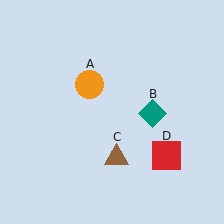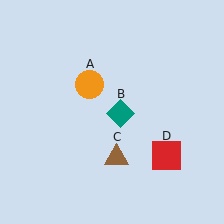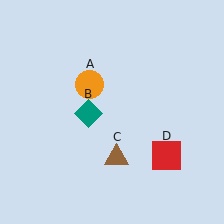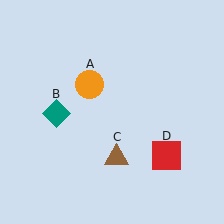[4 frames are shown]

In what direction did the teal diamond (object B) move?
The teal diamond (object B) moved left.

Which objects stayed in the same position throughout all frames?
Orange circle (object A) and brown triangle (object C) and red square (object D) remained stationary.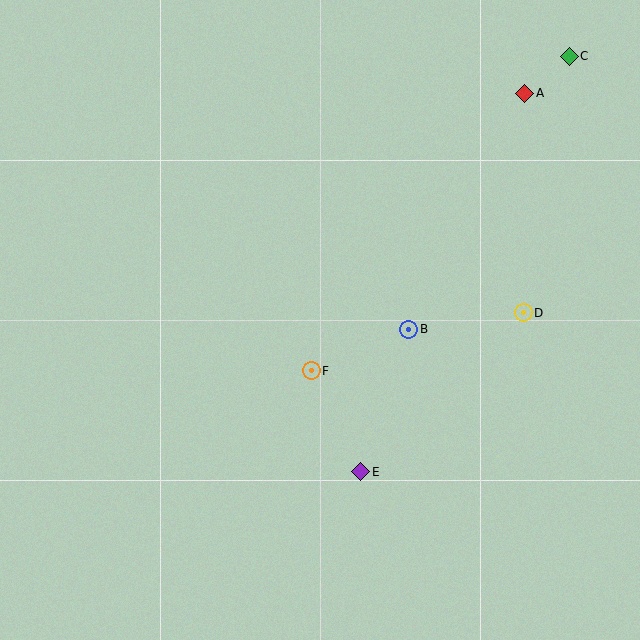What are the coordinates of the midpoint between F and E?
The midpoint between F and E is at (336, 421).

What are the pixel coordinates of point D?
Point D is at (523, 313).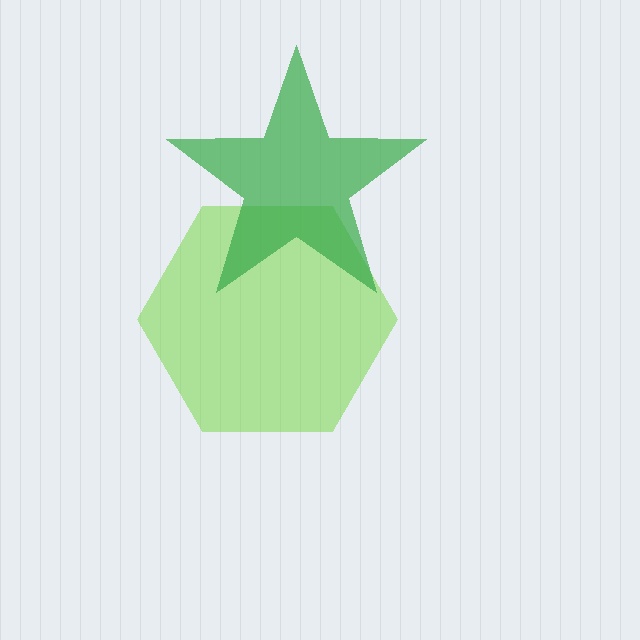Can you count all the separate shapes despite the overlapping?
Yes, there are 2 separate shapes.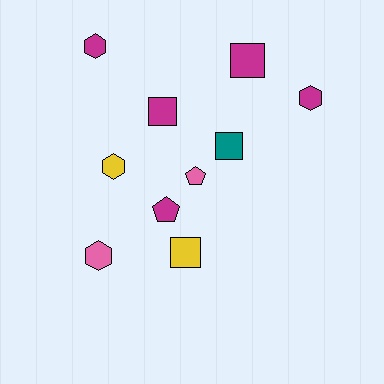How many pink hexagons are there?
There is 1 pink hexagon.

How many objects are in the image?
There are 10 objects.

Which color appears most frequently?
Magenta, with 5 objects.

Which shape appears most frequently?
Hexagon, with 4 objects.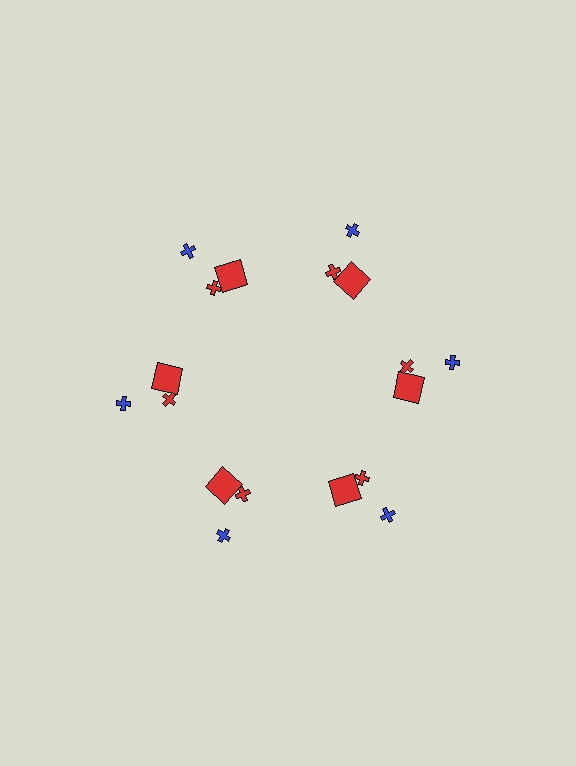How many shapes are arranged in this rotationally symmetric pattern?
There are 18 shapes, arranged in 6 groups of 3.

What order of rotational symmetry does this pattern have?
This pattern has 6-fold rotational symmetry.